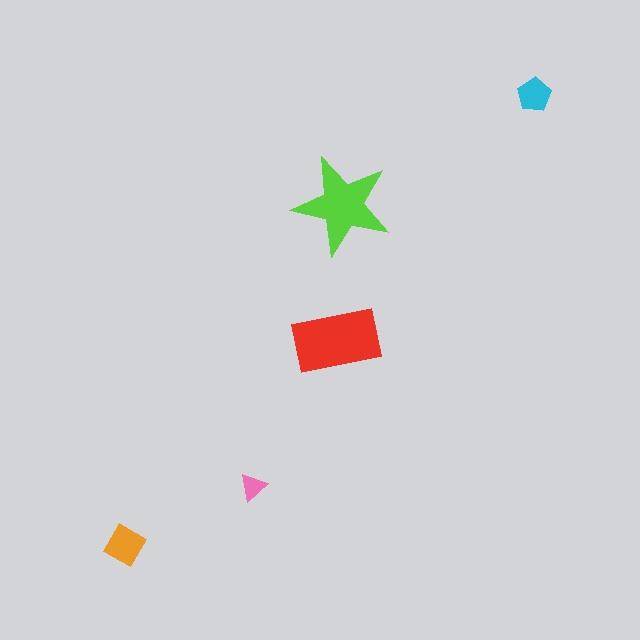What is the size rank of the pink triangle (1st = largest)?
5th.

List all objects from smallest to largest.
The pink triangle, the cyan pentagon, the orange square, the lime star, the red rectangle.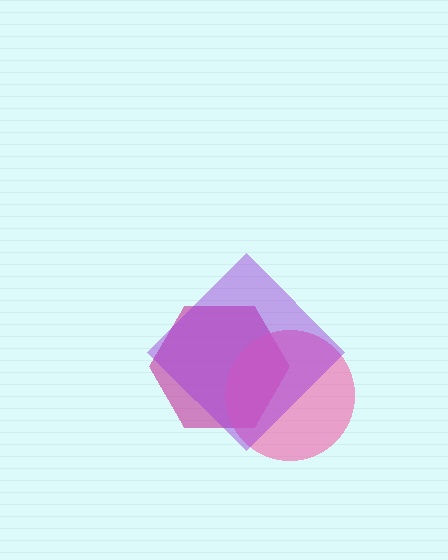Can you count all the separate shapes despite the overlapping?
Yes, there are 3 separate shapes.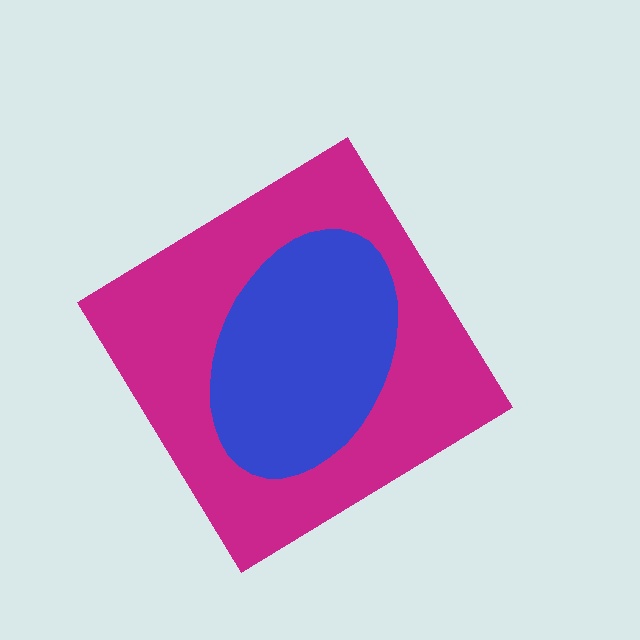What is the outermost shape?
The magenta diamond.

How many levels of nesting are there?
2.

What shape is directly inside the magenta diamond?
The blue ellipse.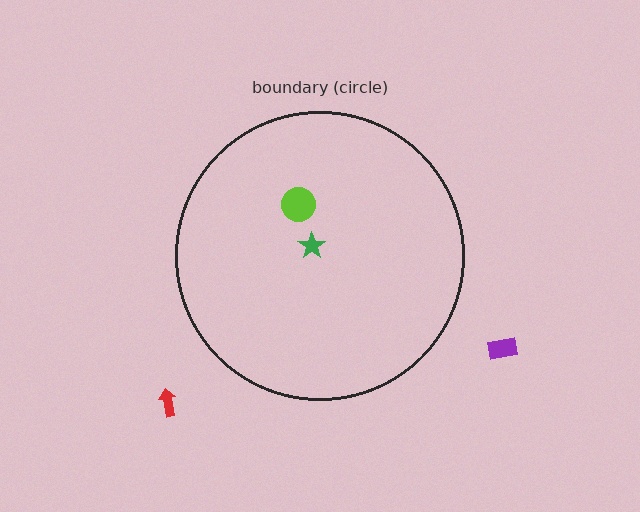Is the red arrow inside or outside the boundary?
Outside.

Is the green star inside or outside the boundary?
Inside.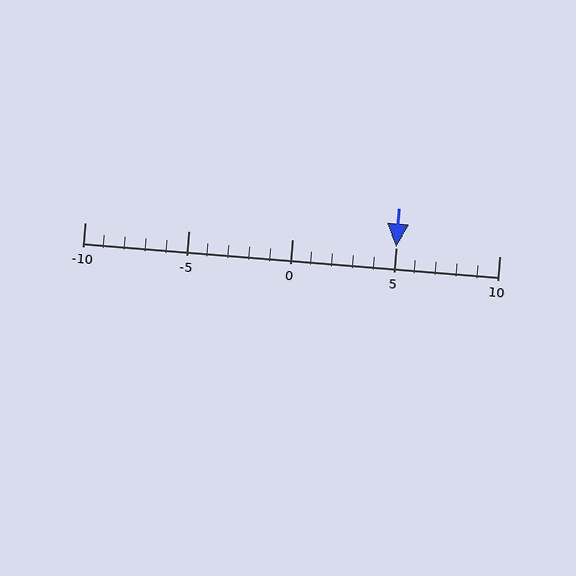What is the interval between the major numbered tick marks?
The major tick marks are spaced 5 units apart.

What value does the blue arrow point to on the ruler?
The blue arrow points to approximately 5.